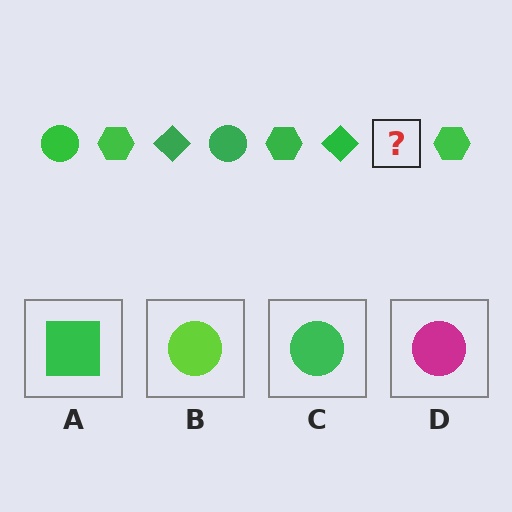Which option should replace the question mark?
Option C.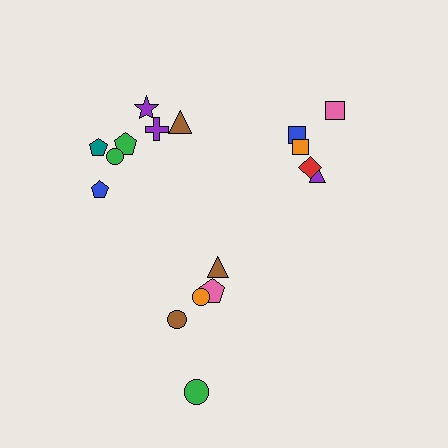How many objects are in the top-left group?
There are 7 objects.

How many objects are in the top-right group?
There are 5 objects.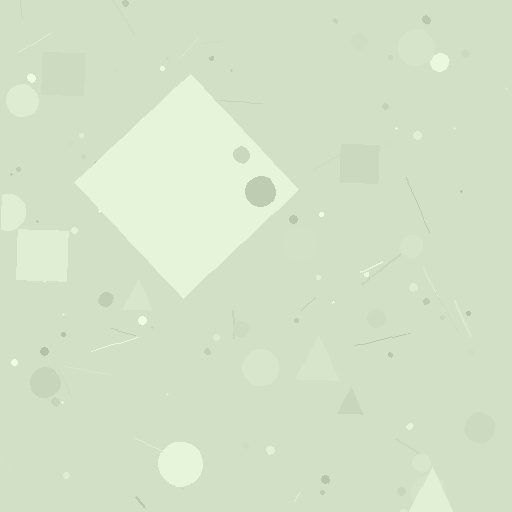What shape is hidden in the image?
A diamond is hidden in the image.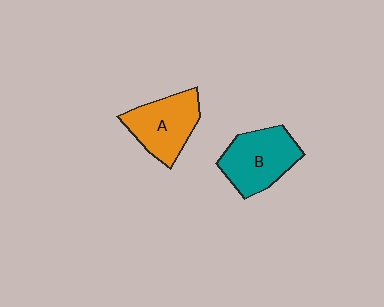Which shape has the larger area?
Shape B (teal).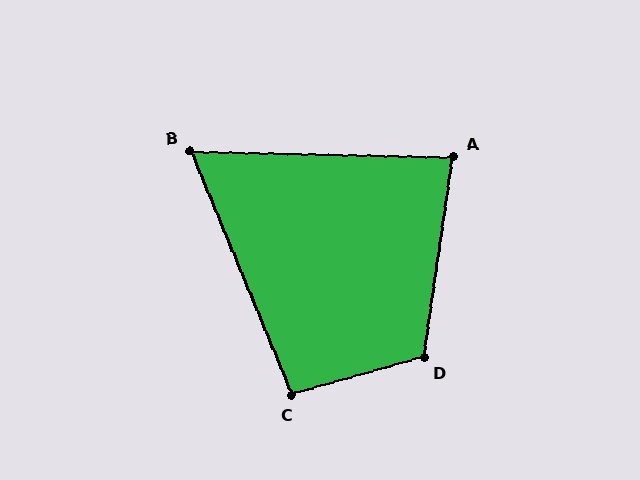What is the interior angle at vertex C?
Approximately 97 degrees (obtuse).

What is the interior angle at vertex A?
Approximately 83 degrees (acute).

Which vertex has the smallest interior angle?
B, at approximately 66 degrees.